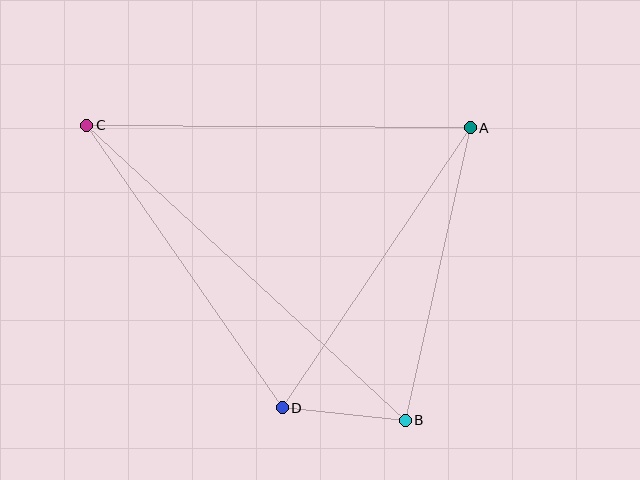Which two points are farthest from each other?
Points B and C are farthest from each other.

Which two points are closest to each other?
Points B and D are closest to each other.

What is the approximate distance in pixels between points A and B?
The distance between A and B is approximately 299 pixels.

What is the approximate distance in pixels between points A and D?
The distance between A and D is approximately 337 pixels.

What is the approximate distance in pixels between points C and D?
The distance between C and D is approximately 344 pixels.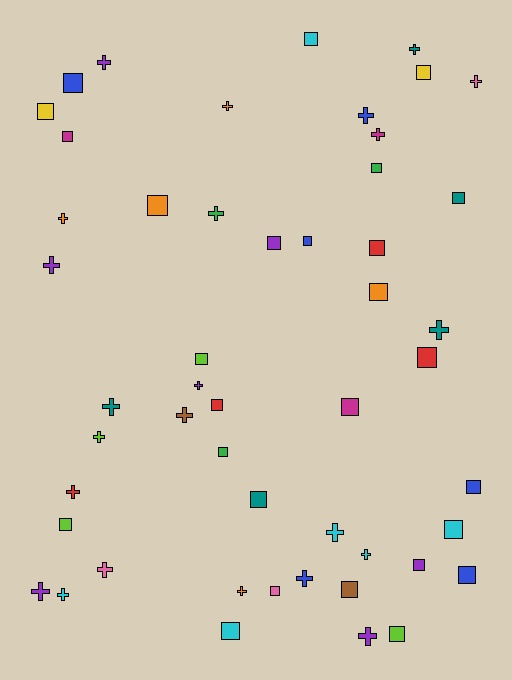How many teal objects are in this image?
There are 5 teal objects.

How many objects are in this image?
There are 50 objects.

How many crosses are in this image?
There are 23 crosses.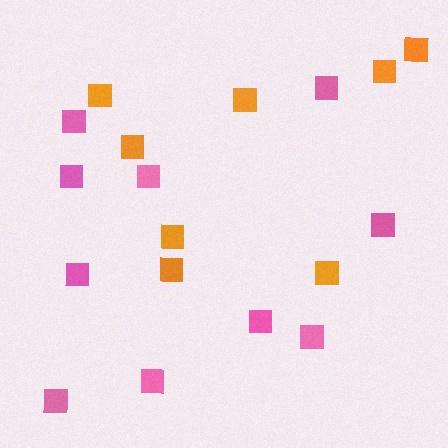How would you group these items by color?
There are 2 groups: one group of pink squares (10) and one group of orange squares (8).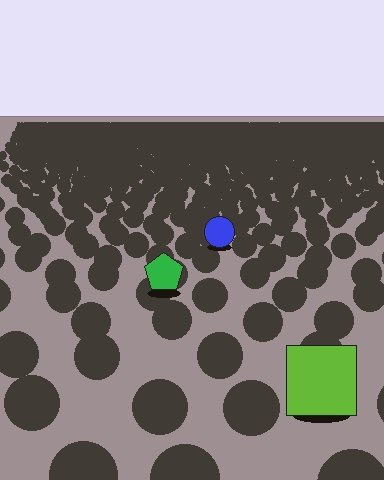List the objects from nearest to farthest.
From nearest to farthest: the lime square, the green pentagon, the blue circle.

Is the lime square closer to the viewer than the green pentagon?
Yes. The lime square is closer — you can tell from the texture gradient: the ground texture is coarser near it.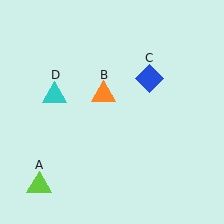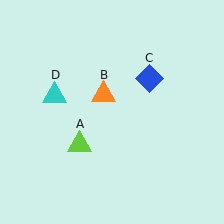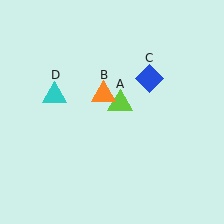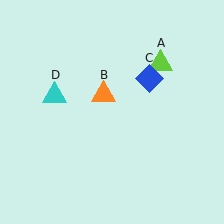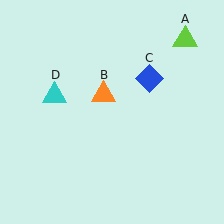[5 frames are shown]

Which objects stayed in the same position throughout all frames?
Orange triangle (object B) and blue diamond (object C) and cyan triangle (object D) remained stationary.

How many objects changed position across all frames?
1 object changed position: lime triangle (object A).